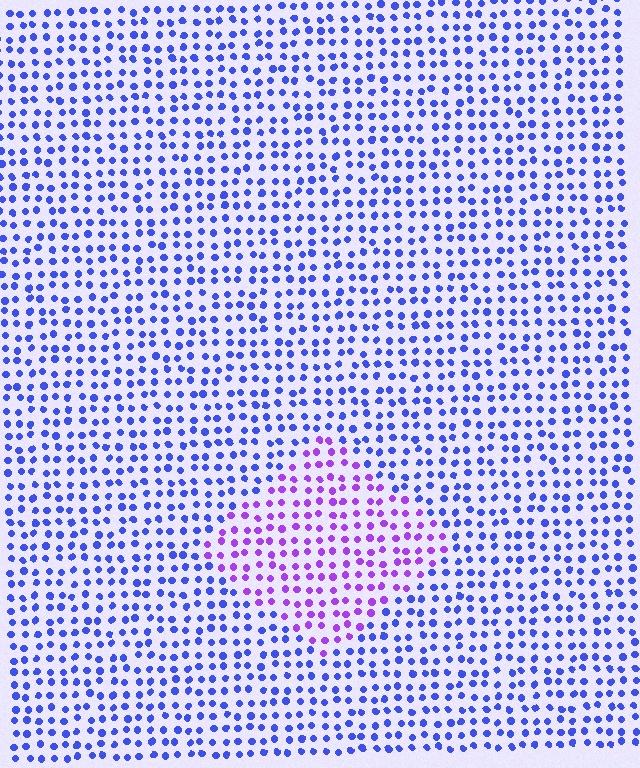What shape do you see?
I see a diamond.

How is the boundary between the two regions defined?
The boundary is defined purely by a slight shift in hue (about 45 degrees). Spacing, size, and orientation are identical on both sides.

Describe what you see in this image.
The image is filled with small blue elements in a uniform arrangement. A diamond-shaped region is visible where the elements are tinted to a slightly different hue, forming a subtle color boundary.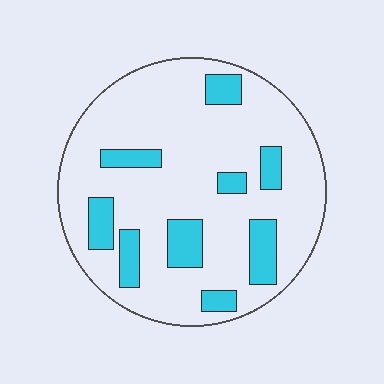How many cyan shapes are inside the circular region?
9.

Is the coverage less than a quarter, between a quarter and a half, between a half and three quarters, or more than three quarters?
Less than a quarter.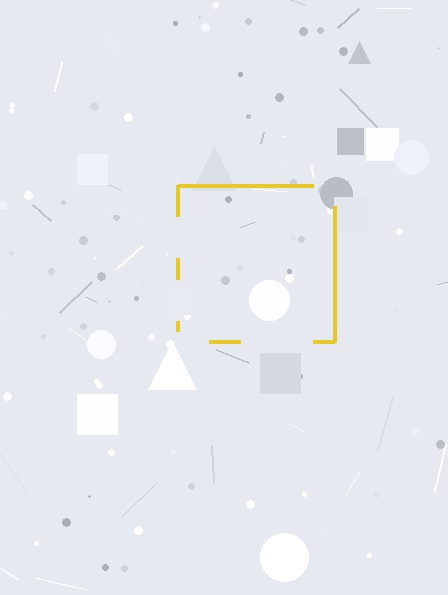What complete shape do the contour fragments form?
The contour fragments form a square.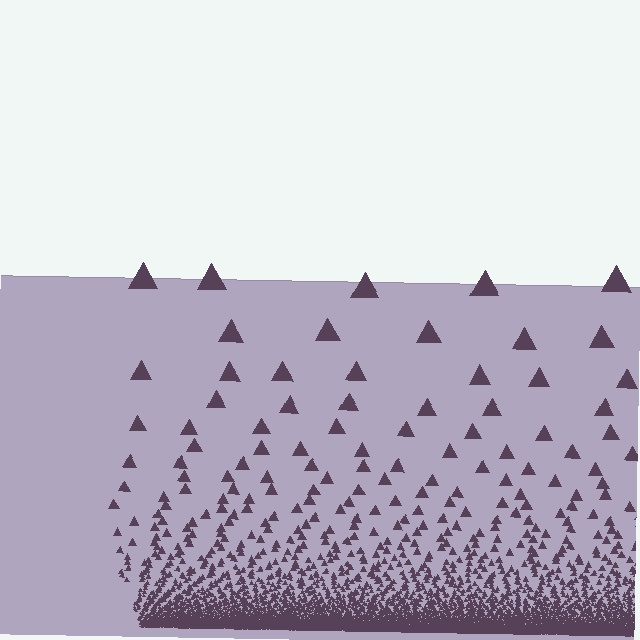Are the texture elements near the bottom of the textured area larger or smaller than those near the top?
Smaller. The gradient is inverted — elements near the bottom are smaller and denser.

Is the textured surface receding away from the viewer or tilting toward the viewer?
The surface appears to tilt toward the viewer. Texture elements get larger and sparser toward the top.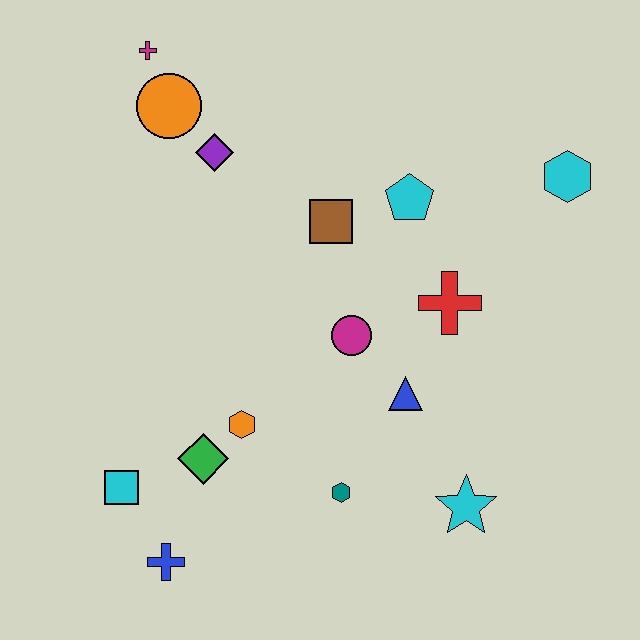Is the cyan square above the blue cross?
Yes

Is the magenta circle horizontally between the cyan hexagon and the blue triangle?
No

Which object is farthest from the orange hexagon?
The cyan hexagon is farthest from the orange hexagon.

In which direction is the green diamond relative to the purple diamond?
The green diamond is below the purple diamond.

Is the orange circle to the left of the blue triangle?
Yes